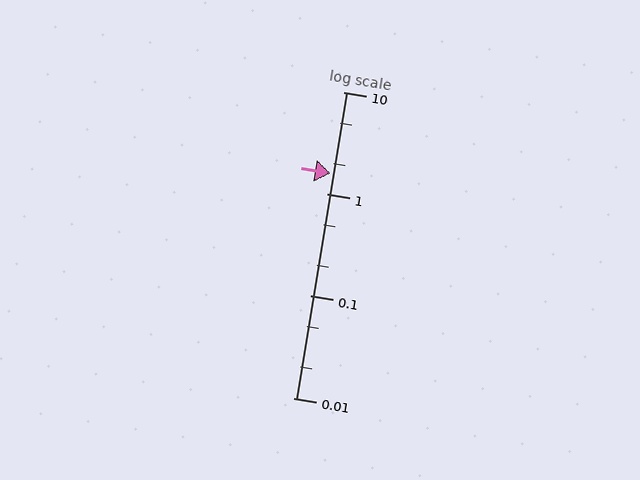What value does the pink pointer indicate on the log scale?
The pointer indicates approximately 1.6.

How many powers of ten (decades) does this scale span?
The scale spans 3 decades, from 0.01 to 10.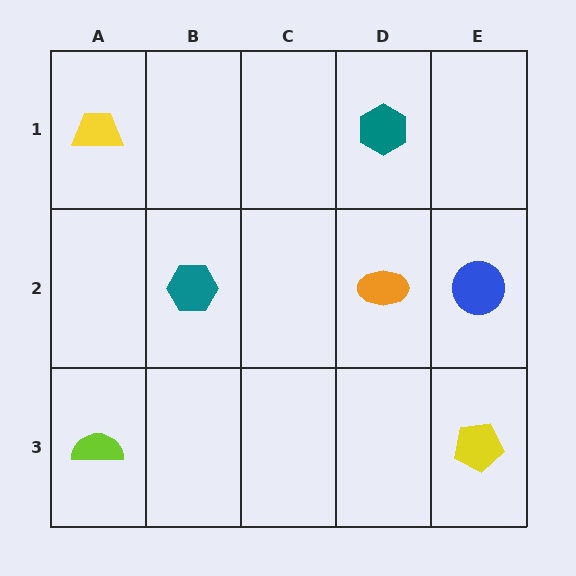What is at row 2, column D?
An orange ellipse.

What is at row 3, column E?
A yellow pentagon.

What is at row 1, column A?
A yellow trapezoid.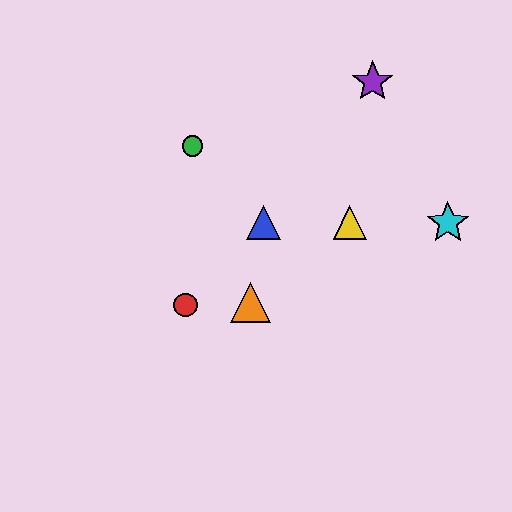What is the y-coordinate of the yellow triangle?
The yellow triangle is at y≈223.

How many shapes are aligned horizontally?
3 shapes (the blue triangle, the yellow triangle, the cyan star) are aligned horizontally.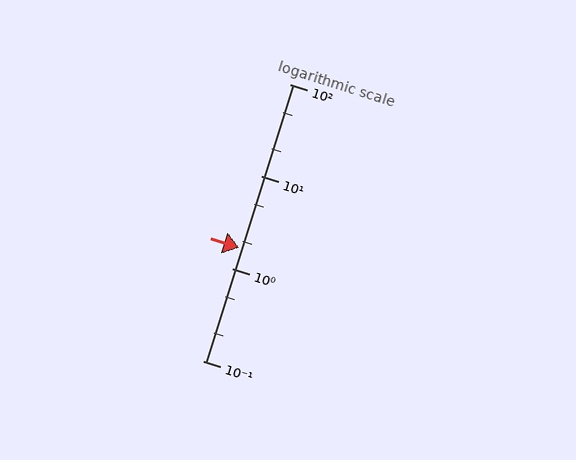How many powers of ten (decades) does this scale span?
The scale spans 3 decades, from 0.1 to 100.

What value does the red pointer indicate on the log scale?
The pointer indicates approximately 1.7.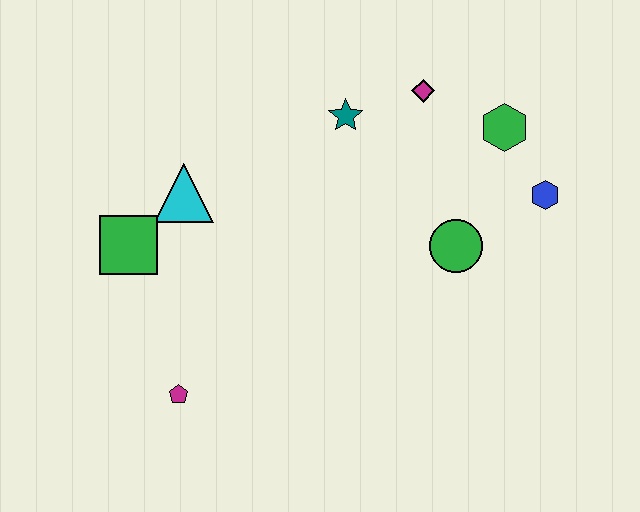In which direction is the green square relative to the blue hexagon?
The green square is to the left of the blue hexagon.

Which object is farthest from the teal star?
The magenta pentagon is farthest from the teal star.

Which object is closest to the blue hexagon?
The green hexagon is closest to the blue hexagon.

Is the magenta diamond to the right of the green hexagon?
No